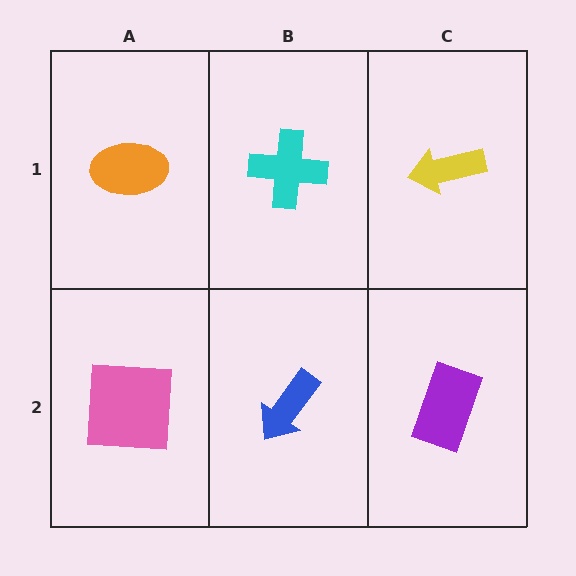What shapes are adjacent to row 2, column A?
An orange ellipse (row 1, column A), a blue arrow (row 2, column B).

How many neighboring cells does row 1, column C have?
2.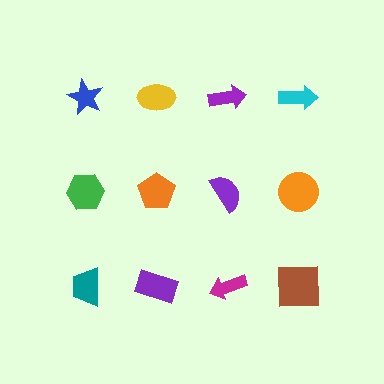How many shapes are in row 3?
4 shapes.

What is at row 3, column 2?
A purple rectangle.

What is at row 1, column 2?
A yellow ellipse.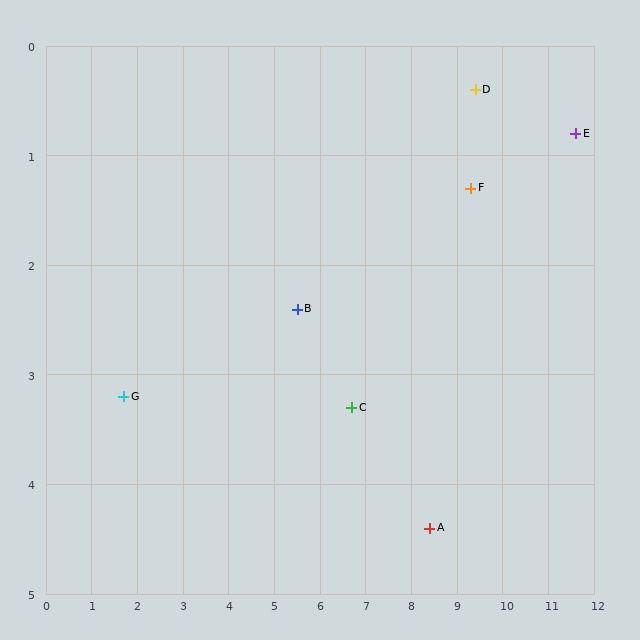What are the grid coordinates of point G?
Point G is at approximately (1.7, 3.2).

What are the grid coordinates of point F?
Point F is at approximately (9.3, 1.3).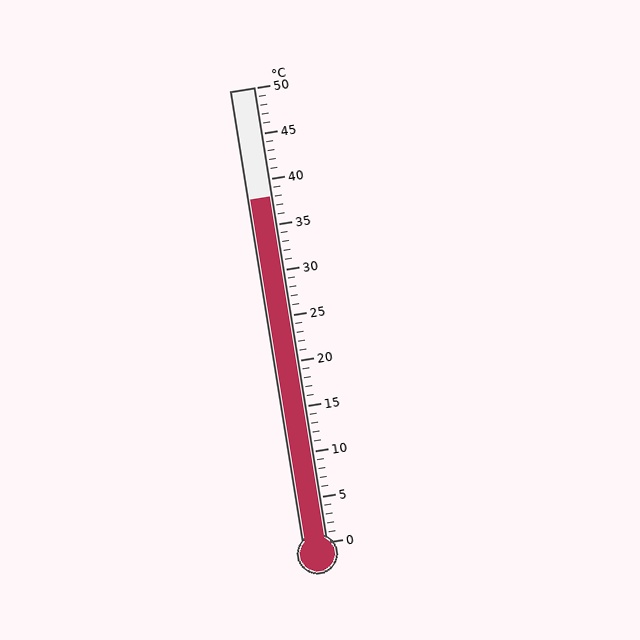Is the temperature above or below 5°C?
The temperature is above 5°C.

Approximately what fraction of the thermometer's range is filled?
The thermometer is filled to approximately 75% of its range.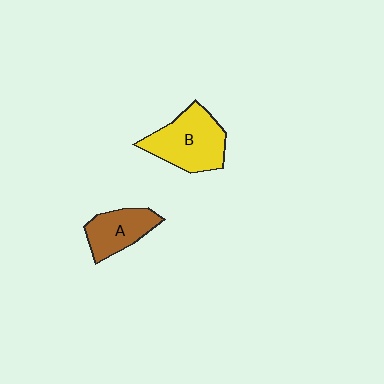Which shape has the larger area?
Shape B (yellow).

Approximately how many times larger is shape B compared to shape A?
Approximately 1.5 times.